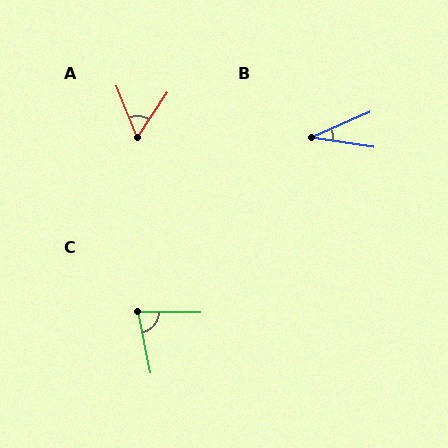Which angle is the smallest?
B, at approximately 32 degrees.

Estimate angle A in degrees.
Approximately 56 degrees.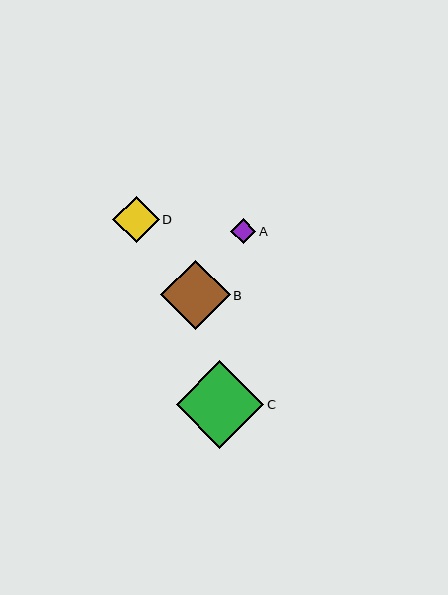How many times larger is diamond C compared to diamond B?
Diamond C is approximately 1.3 times the size of diamond B.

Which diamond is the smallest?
Diamond A is the smallest with a size of approximately 25 pixels.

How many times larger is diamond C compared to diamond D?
Diamond C is approximately 1.9 times the size of diamond D.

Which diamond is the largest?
Diamond C is the largest with a size of approximately 87 pixels.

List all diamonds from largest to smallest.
From largest to smallest: C, B, D, A.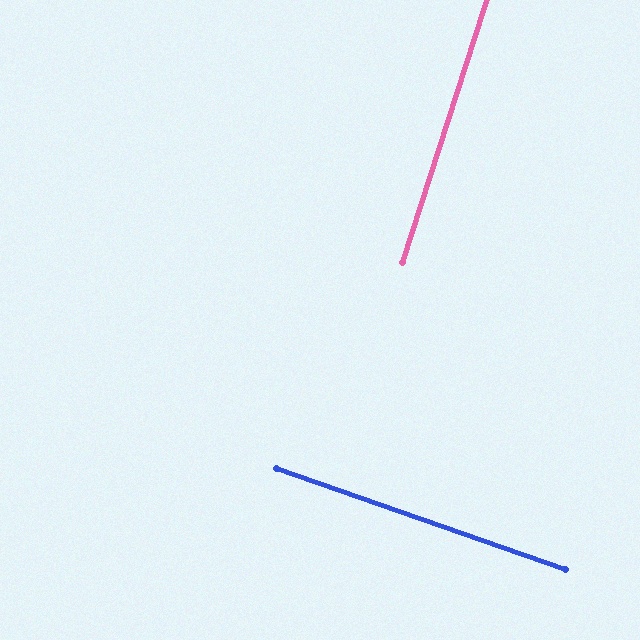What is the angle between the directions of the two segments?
Approximately 89 degrees.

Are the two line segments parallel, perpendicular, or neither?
Perpendicular — they meet at approximately 89°.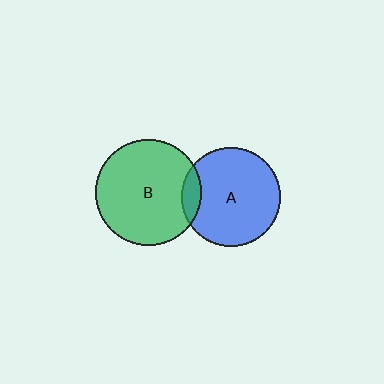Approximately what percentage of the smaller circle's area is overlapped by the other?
Approximately 10%.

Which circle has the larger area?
Circle B (green).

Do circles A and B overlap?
Yes.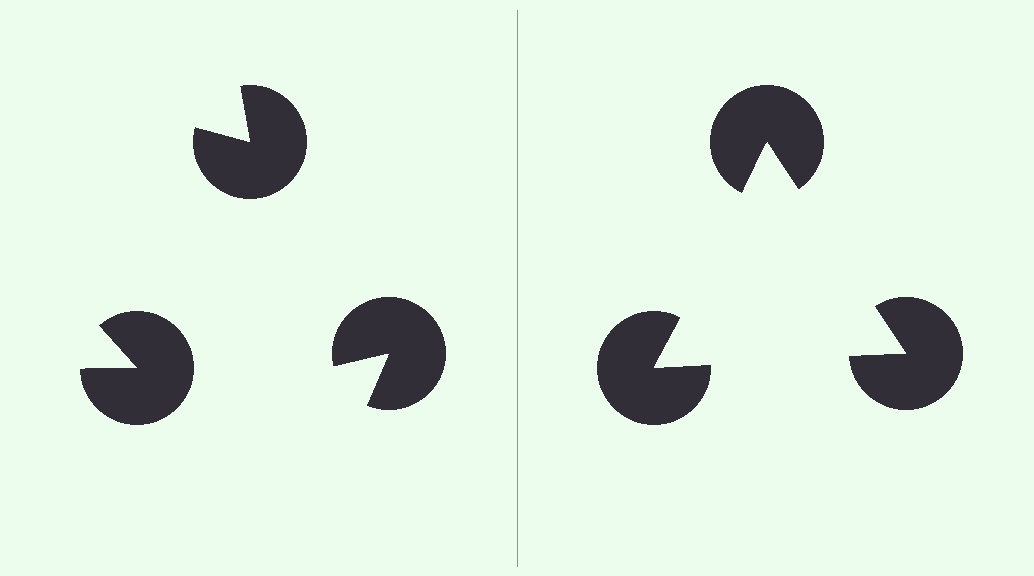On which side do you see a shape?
An illusory triangle appears on the right side. On the left side the wedge cuts are rotated, so no coherent shape forms.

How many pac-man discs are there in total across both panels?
6 — 3 on each side.